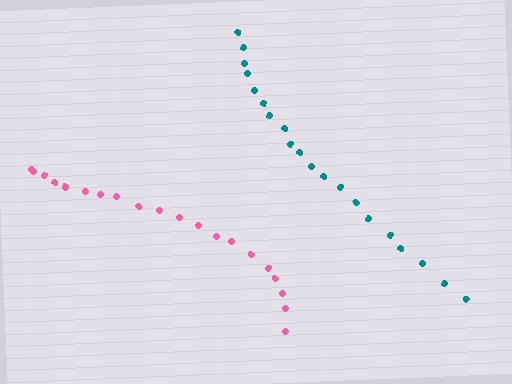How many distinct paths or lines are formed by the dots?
There are 2 distinct paths.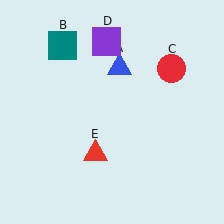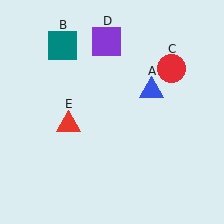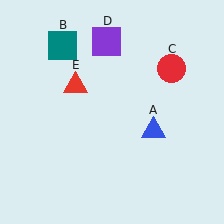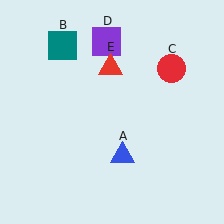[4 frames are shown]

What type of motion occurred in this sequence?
The blue triangle (object A), red triangle (object E) rotated clockwise around the center of the scene.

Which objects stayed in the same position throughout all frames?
Teal square (object B) and red circle (object C) and purple square (object D) remained stationary.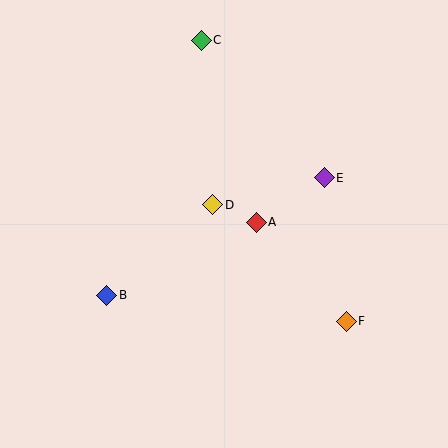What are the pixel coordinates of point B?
Point B is at (107, 295).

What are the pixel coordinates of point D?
Point D is at (213, 205).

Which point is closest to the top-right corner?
Point E is closest to the top-right corner.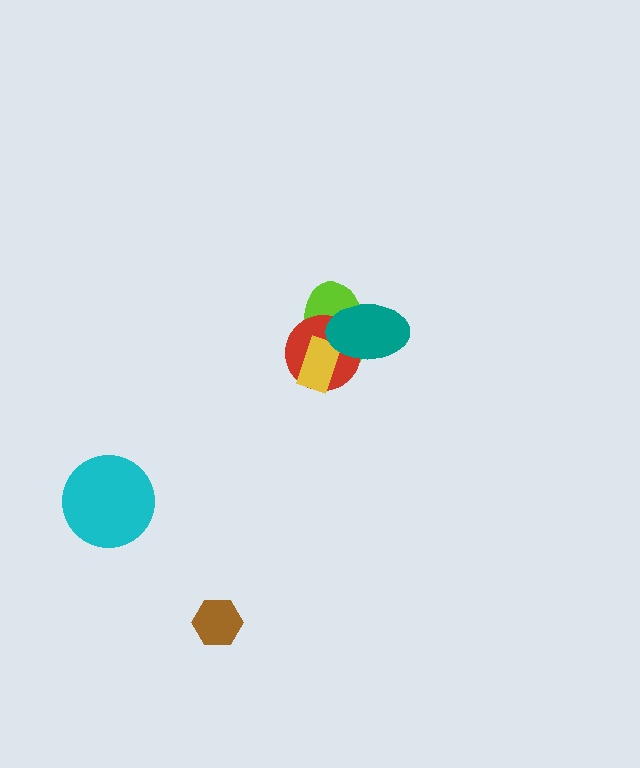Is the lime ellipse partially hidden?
Yes, it is partially covered by another shape.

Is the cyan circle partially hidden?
No, no other shape covers it.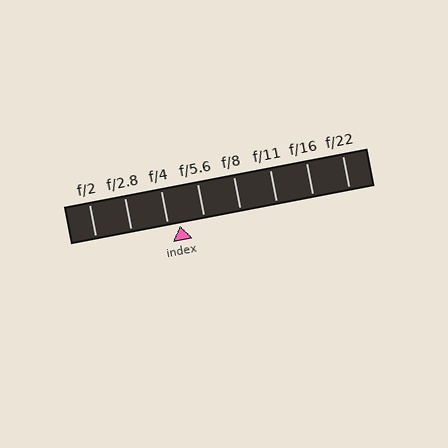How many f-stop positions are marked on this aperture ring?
There are 8 f-stop positions marked.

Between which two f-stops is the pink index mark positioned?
The index mark is between f/4 and f/5.6.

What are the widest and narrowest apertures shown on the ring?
The widest aperture shown is f/2 and the narrowest is f/22.